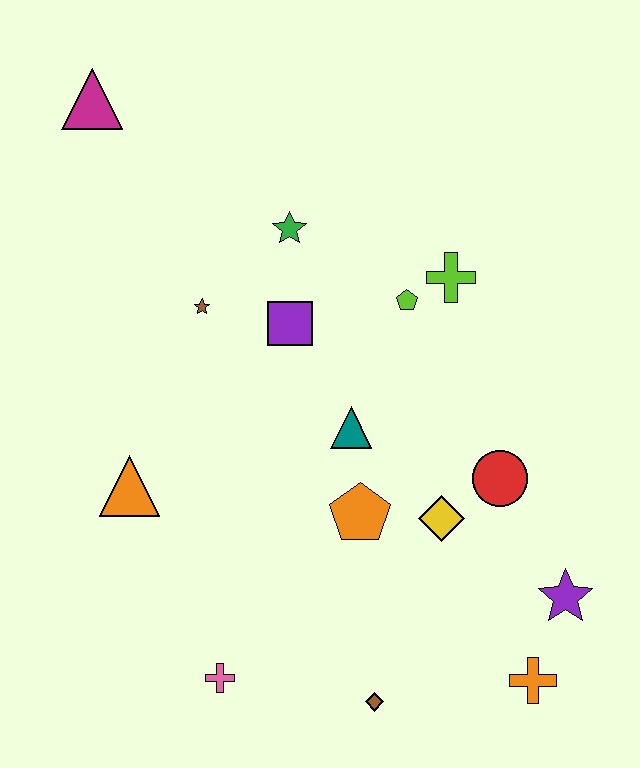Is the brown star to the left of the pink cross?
Yes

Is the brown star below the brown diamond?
No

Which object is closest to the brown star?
The purple square is closest to the brown star.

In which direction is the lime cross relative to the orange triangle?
The lime cross is to the right of the orange triangle.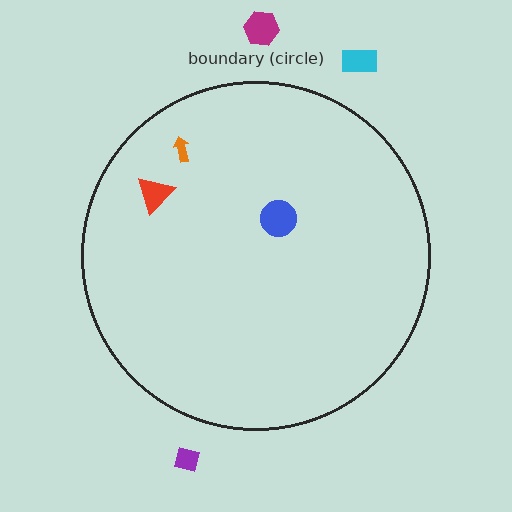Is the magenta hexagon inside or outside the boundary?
Outside.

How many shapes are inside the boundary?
3 inside, 3 outside.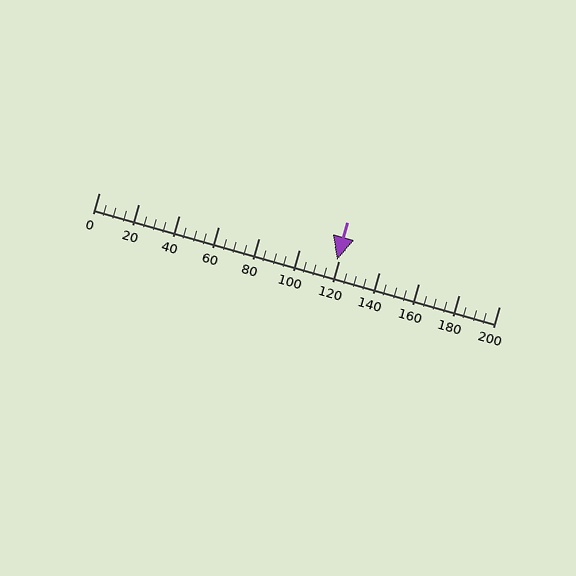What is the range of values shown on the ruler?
The ruler shows values from 0 to 200.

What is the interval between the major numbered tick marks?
The major tick marks are spaced 20 units apart.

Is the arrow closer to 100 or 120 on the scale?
The arrow is closer to 120.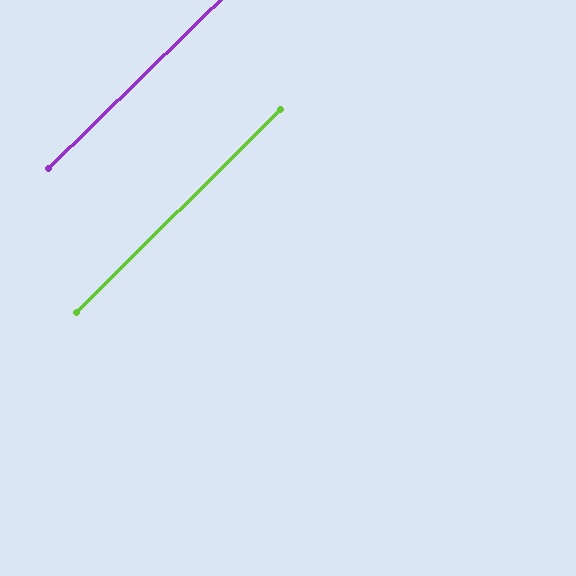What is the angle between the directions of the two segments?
Approximately 1 degree.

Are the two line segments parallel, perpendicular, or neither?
Parallel — their directions differ by only 0.5°.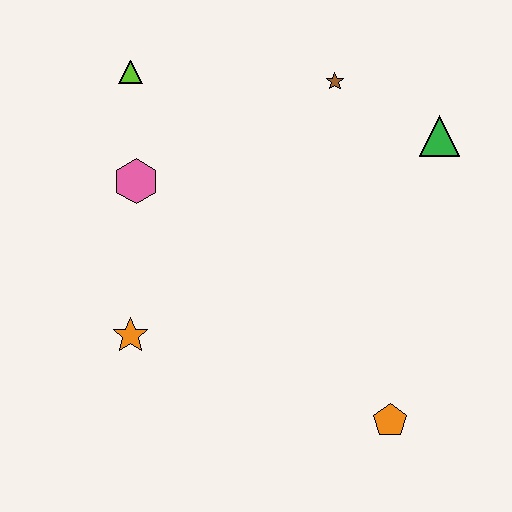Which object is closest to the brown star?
The green triangle is closest to the brown star.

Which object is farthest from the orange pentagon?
The lime triangle is farthest from the orange pentagon.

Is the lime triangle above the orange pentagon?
Yes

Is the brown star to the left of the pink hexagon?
No